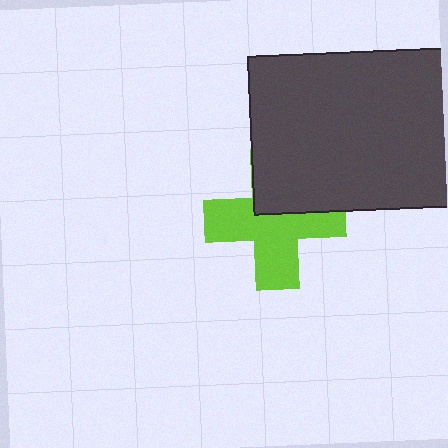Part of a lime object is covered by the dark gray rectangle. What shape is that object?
It is a cross.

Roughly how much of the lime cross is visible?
About half of it is visible (roughly 63%).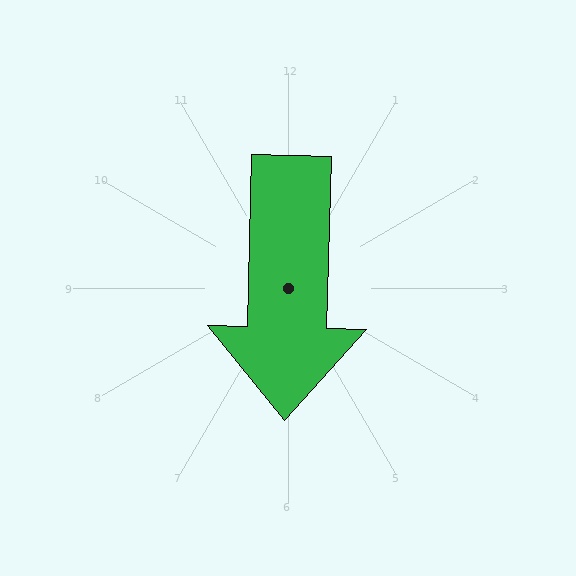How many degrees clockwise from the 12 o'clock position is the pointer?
Approximately 182 degrees.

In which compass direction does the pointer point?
South.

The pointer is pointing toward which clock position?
Roughly 6 o'clock.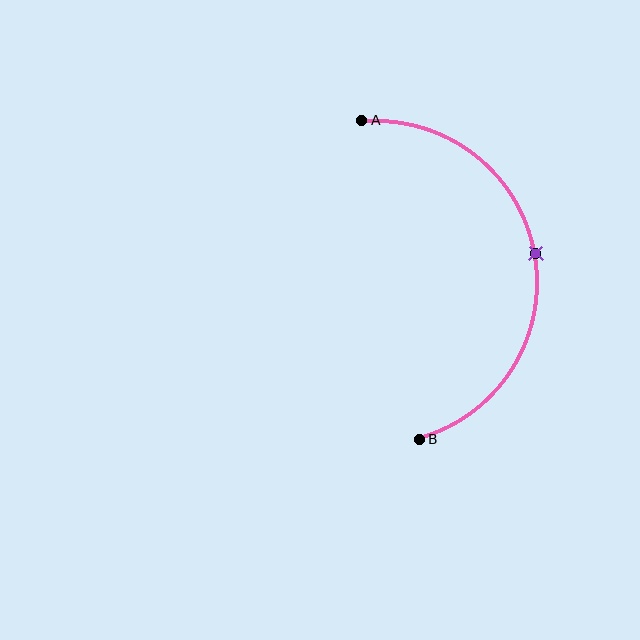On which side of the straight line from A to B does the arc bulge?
The arc bulges to the right of the straight line connecting A and B.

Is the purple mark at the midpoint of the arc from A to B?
Yes. The purple mark lies on the arc at equal arc-length from both A and B — it is the arc midpoint.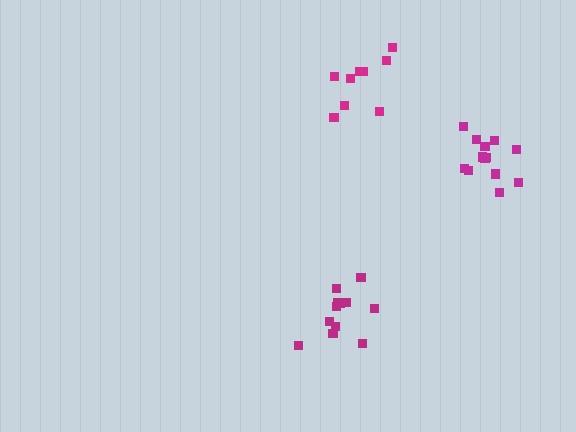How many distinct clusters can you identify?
There are 3 distinct clusters.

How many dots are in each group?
Group 1: 12 dots, Group 2: 9 dots, Group 3: 13 dots (34 total).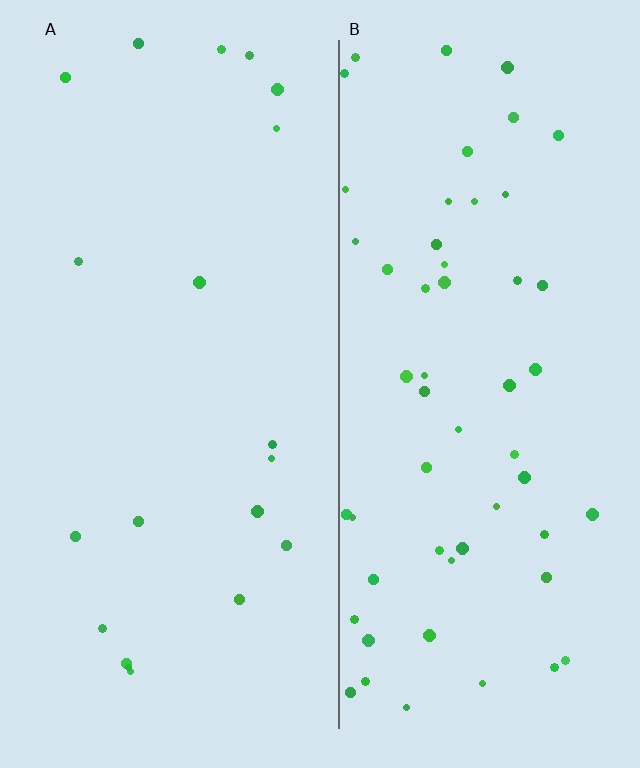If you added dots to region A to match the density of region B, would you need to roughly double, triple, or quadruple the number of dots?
Approximately triple.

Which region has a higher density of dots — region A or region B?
B (the right).